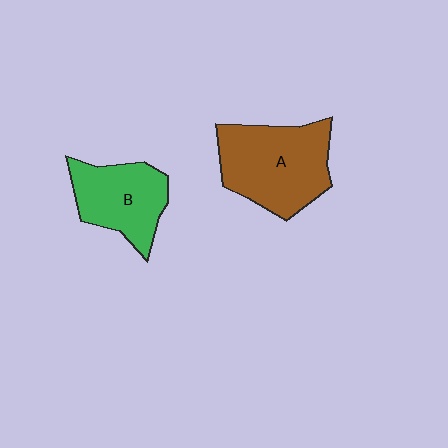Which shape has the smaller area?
Shape B (green).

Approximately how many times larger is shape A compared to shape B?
Approximately 1.4 times.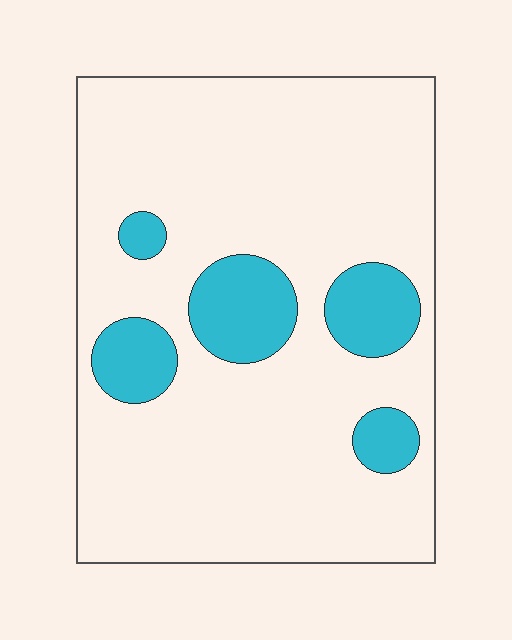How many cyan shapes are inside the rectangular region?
5.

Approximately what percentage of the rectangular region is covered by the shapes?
Approximately 15%.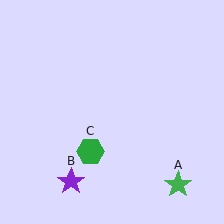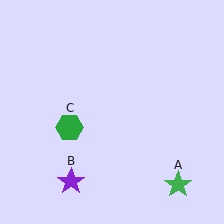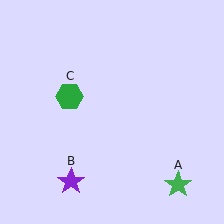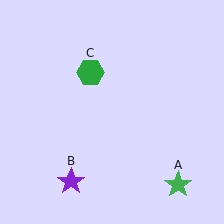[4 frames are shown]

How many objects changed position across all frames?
1 object changed position: green hexagon (object C).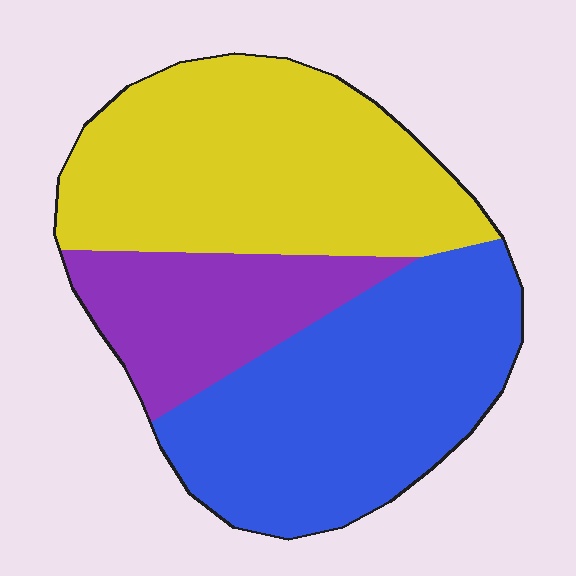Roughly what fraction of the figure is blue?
Blue takes up about two fifths (2/5) of the figure.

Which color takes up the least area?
Purple, at roughly 20%.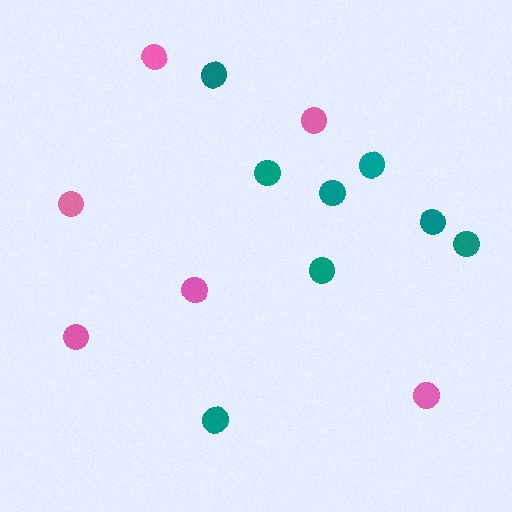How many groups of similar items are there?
There are 2 groups: one group of teal circles (8) and one group of pink circles (6).